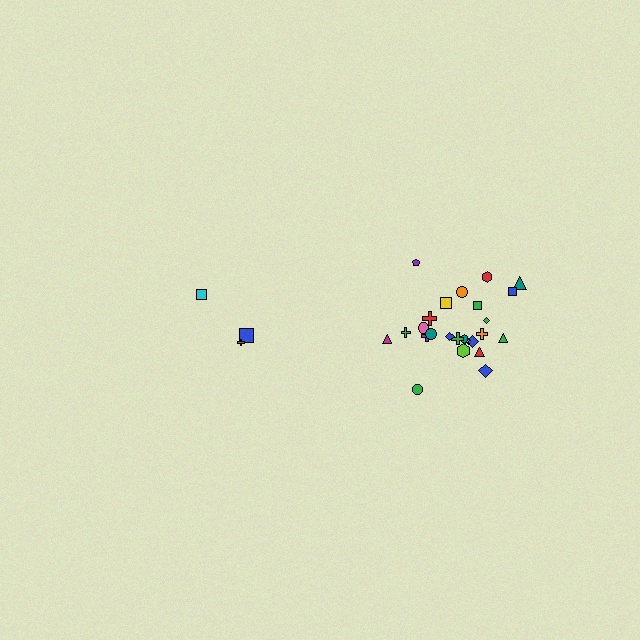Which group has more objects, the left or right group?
The right group.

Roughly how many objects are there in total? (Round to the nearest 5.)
Roughly 30 objects in total.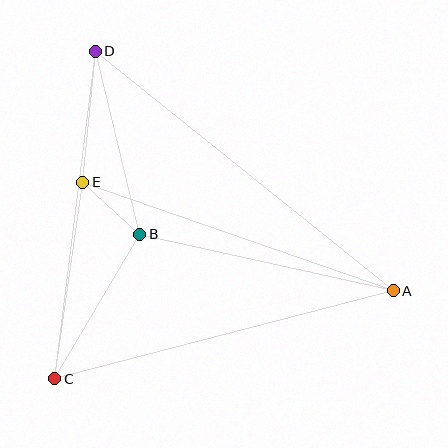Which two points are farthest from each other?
Points A and D are farthest from each other.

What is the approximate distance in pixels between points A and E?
The distance between A and E is approximately 329 pixels.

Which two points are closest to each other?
Points B and E are closest to each other.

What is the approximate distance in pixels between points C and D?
The distance between C and D is approximately 330 pixels.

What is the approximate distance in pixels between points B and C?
The distance between B and C is approximately 168 pixels.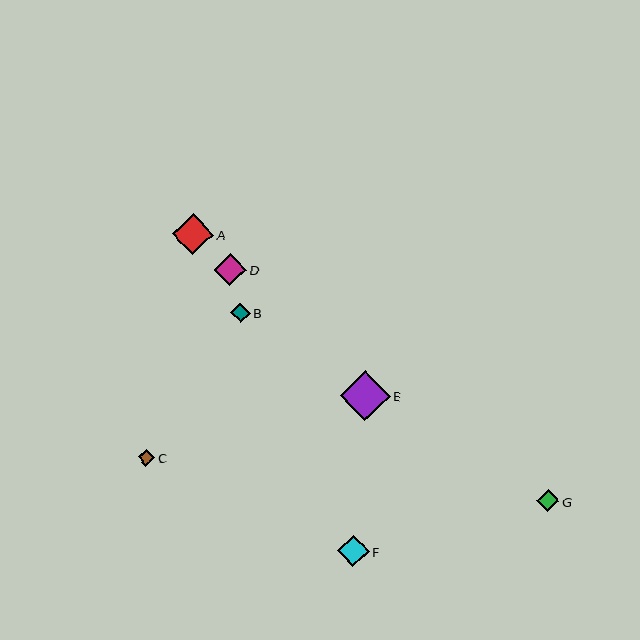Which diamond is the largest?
Diamond E is the largest with a size of approximately 50 pixels.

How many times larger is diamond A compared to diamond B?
Diamond A is approximately 2.1 times the size of diamond B.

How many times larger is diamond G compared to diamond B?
Diamond G is approximately 1.1 times the size of diamond B.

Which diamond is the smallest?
Diamond C is the smallest with a size of approximately 17 pixels.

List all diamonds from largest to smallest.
From largest to smallest: E, A, D, F, G, B, C.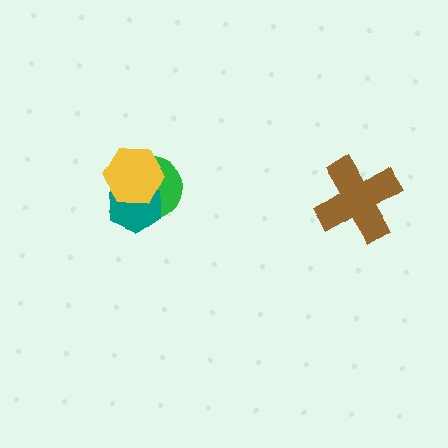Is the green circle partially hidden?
Yes, it is partially covered by another shape.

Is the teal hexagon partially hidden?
Yes, it is partially covered by another shape.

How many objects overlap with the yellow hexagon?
2 objects overlap with the yellow hexagon.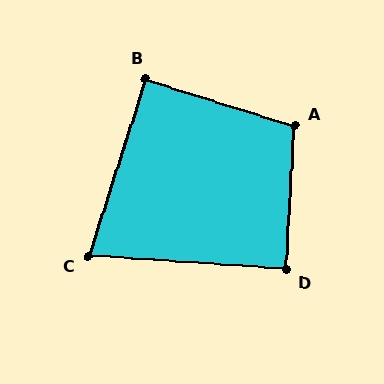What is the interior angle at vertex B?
Approximately 90 degrees (approximately right).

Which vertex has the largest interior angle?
A, at approximately 104 degrees.